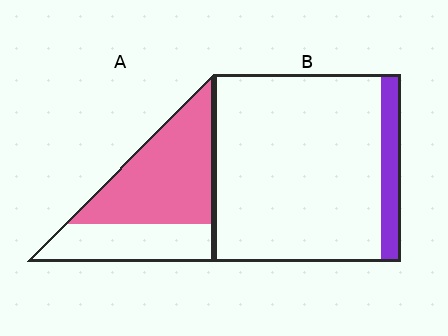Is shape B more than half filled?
No.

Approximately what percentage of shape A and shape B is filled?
A is approximately 65% and B is approximately 10%.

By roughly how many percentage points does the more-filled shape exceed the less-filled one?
By roughly 55 percentage points (A over B).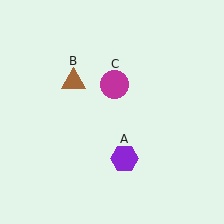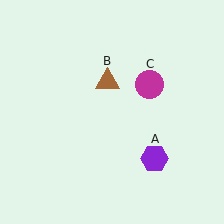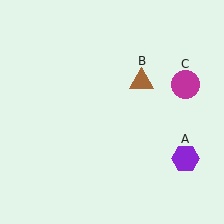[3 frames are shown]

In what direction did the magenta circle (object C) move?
The magenta circle (object C) moved right.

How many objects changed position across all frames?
3 objects changed position: purple hexagon (object A), brown triangle (object B), magenta circle (object C).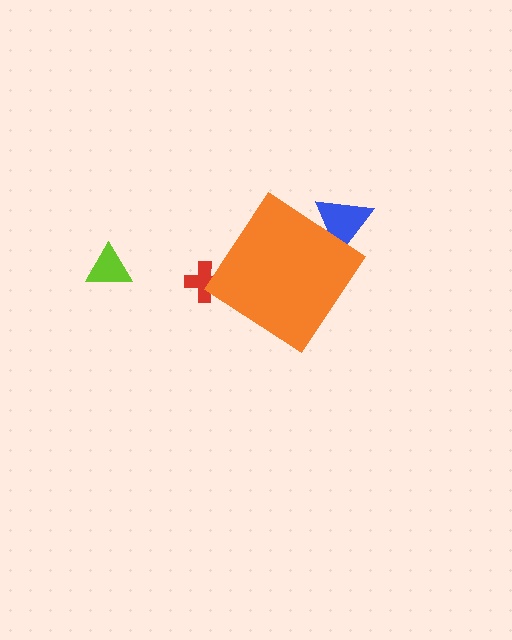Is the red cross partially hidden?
Yes, the red cross is partially hidden behind the orange diamond.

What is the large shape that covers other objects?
An orange diamond.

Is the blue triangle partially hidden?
Yes, the blue triangle is partially hidden behind the orange diamond.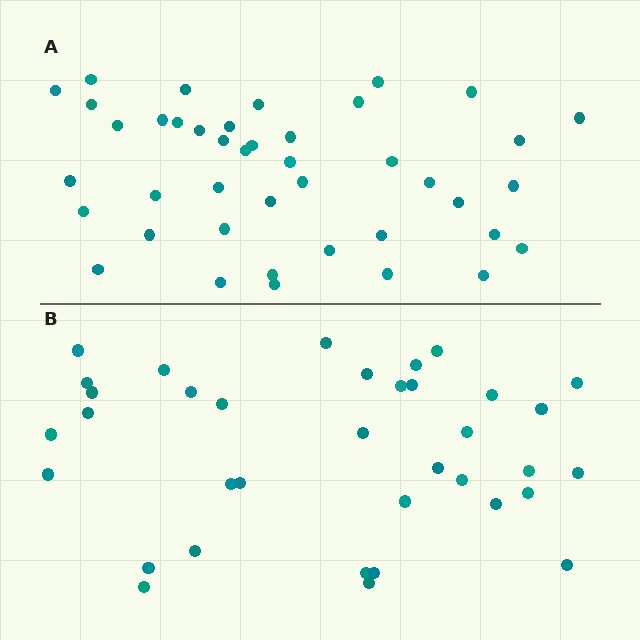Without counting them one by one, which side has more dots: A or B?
Region A (the top region) has more dots.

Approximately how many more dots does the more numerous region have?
Region A has about 6 more dots than region B.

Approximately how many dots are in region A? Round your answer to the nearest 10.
About 40 dots. (The exact count is 42, which rounds to 40.)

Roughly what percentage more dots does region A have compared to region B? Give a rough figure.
About 15% more.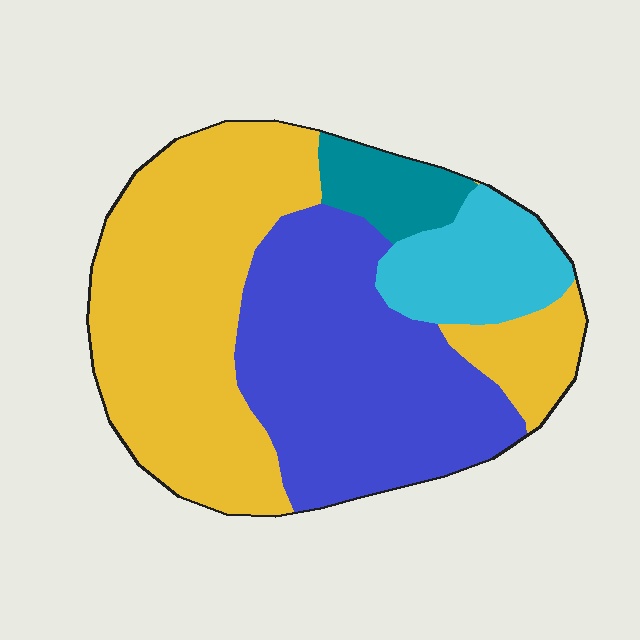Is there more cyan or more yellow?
Yellow.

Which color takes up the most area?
Yellow, at roughly 45%.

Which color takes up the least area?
Teal, at roughly 5%.